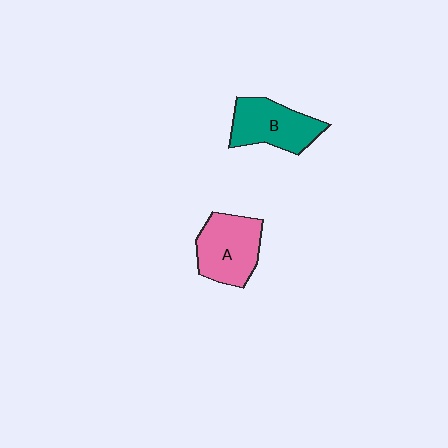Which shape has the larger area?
Shape A (pink).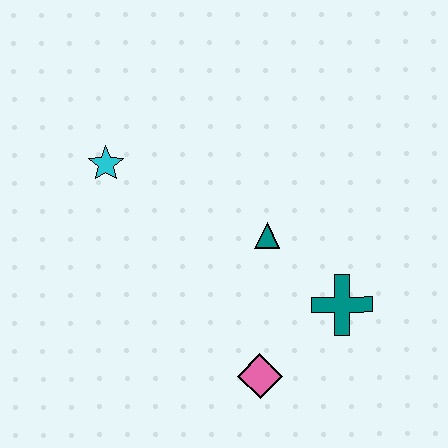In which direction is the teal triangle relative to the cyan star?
The teal triangle is to the right of the cyan star.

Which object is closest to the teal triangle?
The teal cross is closest to the teal triangle.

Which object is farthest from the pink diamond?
The cyan star is farthest from the pink diamond.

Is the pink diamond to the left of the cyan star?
No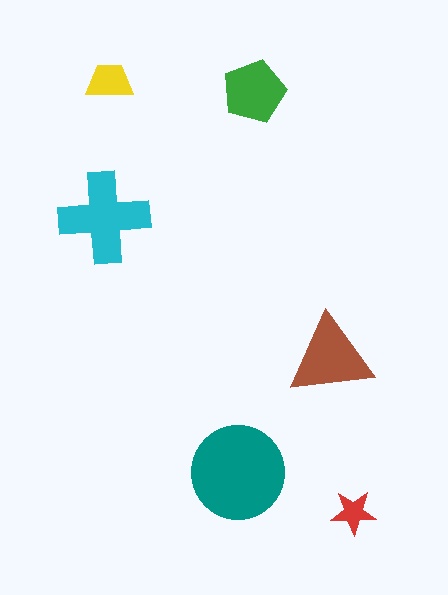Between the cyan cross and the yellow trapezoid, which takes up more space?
The cyan cross.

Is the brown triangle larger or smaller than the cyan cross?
Smaller.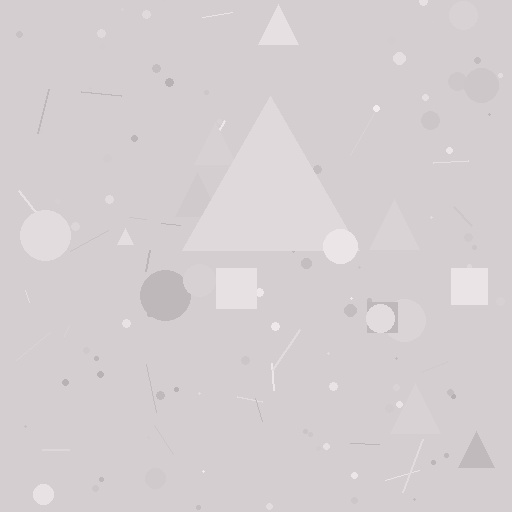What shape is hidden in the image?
A triangle is hidden in the image.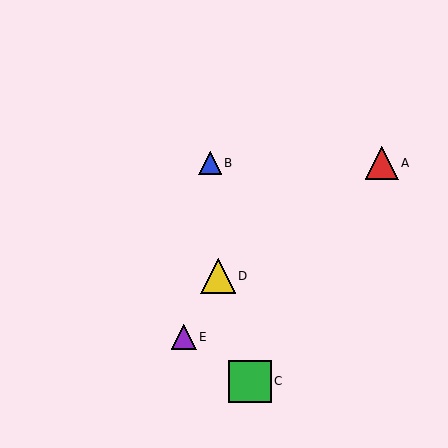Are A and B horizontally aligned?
Yes, both are at y≈163.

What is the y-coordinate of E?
Object E is at y≈337.